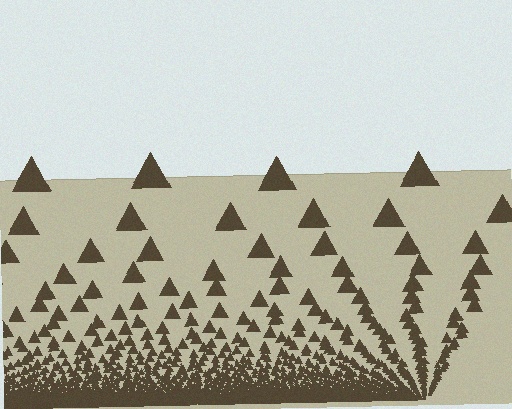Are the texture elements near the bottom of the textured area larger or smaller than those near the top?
Smaller. The gradient is inverted — elements near the bottom are smaller and denser.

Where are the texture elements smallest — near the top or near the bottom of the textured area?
Near the bottom.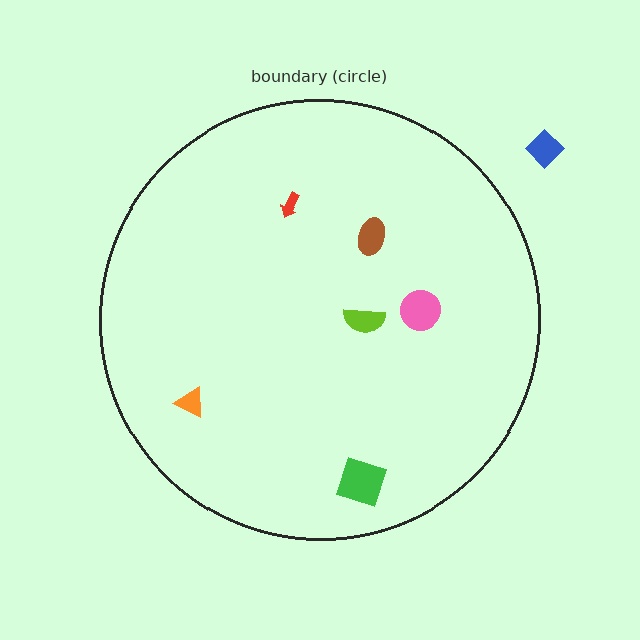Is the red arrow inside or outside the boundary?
Inside.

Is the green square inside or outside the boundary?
Inside.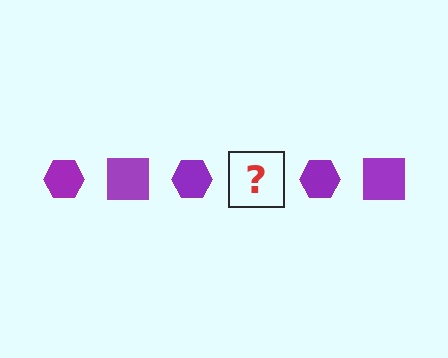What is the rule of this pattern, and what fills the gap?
The rule is that the pattern cycles through hexagon, square shapes in purple. The gap should be filled with a purple square.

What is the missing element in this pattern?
The missing element is a purple square.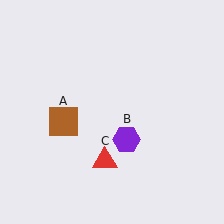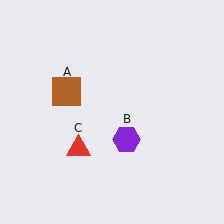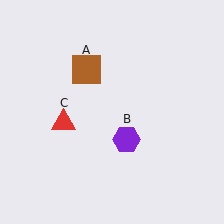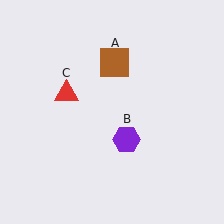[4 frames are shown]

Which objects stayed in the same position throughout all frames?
Purple hexagon (object B) remained stationary.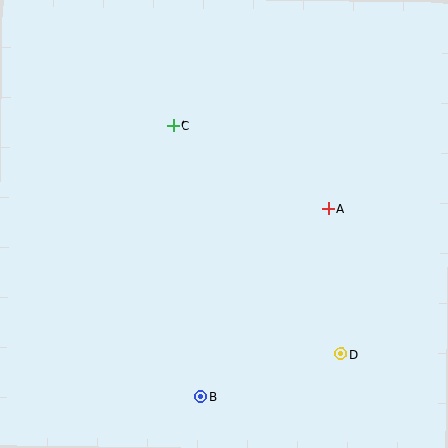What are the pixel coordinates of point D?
Point D is at (341, 354).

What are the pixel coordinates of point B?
Point B is at (201, 397).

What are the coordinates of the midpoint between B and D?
The midpoint between B and D is at (271, 375).